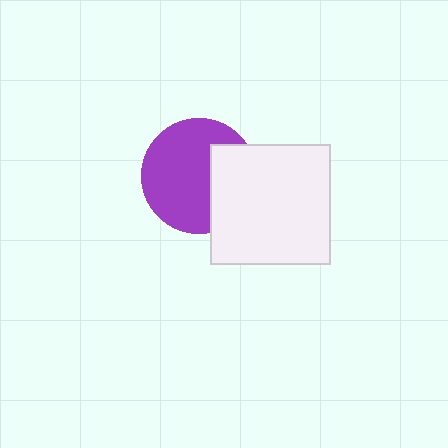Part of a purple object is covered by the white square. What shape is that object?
It is a circle.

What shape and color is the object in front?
The object in front is a white square.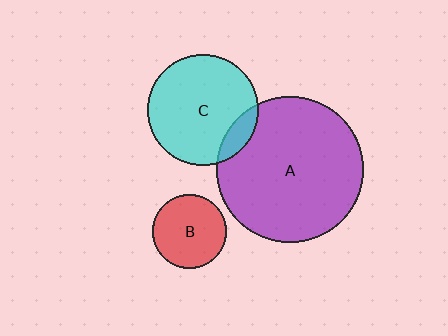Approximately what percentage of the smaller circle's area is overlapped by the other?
Approximately 10%.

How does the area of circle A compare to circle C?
Approximately 1.7 times.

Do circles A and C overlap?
Yes.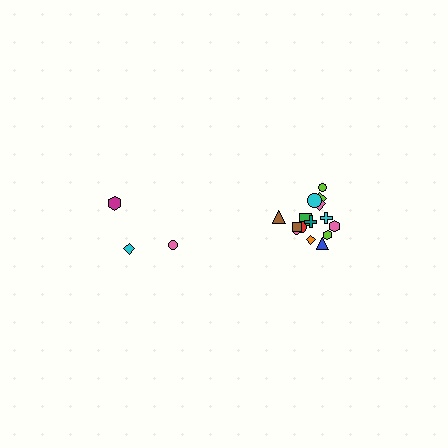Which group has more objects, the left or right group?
The right group.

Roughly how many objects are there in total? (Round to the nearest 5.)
Roughly 20 objects in total.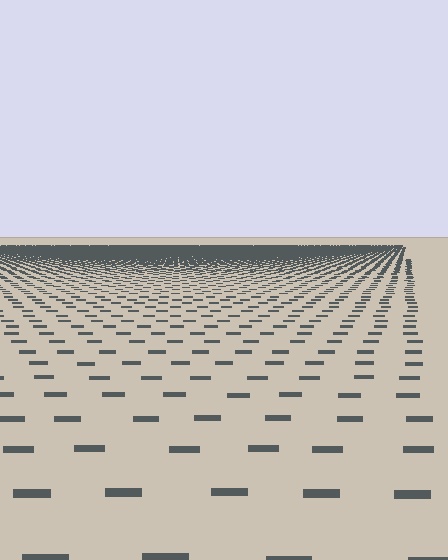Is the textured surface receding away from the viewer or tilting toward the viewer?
The surface is receding away from the viewer. Texture elements get smaller and denser toward the top.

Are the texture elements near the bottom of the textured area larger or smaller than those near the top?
Larger. Near the bottom, elements are closer to the viewer and appear at a bigger on-screen size.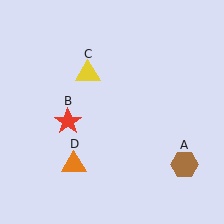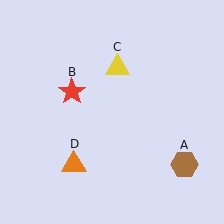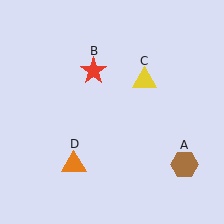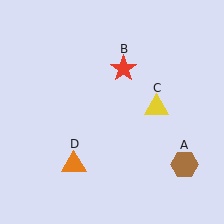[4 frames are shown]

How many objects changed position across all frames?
2 objects changed position: red star (object B), yellow triangle (object C).